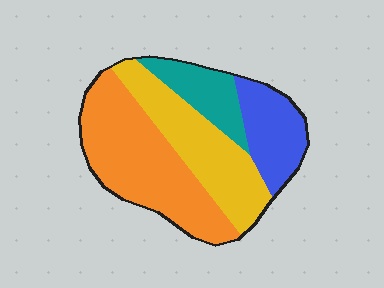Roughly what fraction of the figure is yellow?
Yellow takes up about one quarter (1/4) of the figure.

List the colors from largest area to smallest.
From largest to smallest: orange, yellow, blue, teal.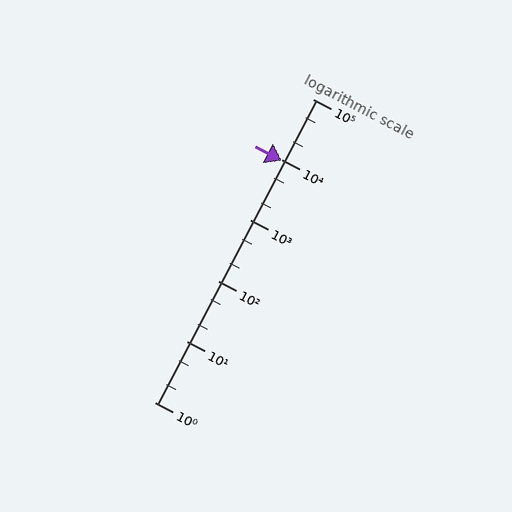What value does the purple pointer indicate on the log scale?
The pointer indicates approximately 9700.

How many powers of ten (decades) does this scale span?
The scale spans 5 decades, from 1 to 100000.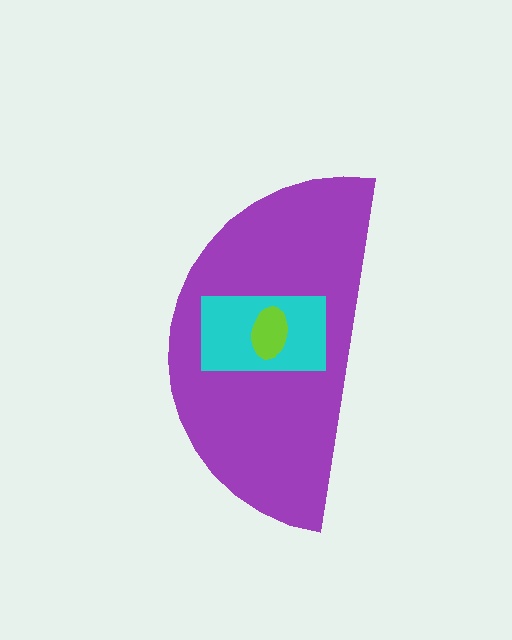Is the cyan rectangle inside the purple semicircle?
Yes.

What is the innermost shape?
The lime ellipse.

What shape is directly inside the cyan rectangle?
The lime ellipse.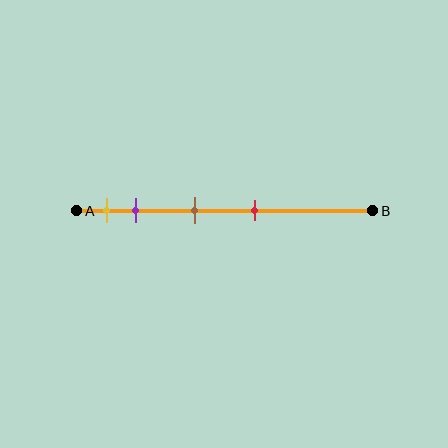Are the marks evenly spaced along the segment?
No, the marks are not evenly spaced.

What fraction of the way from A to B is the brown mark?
The brown mark is approximately 40% (0.4) of the way from A to B.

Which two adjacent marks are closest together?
The yellow and purple marks are the closest adjacent pair.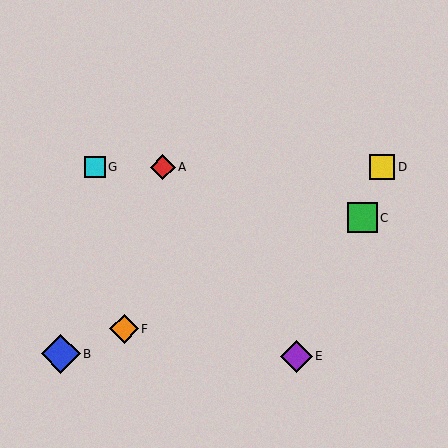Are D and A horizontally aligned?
Yes, both are at y≈167.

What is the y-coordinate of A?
Object A is at y≈167.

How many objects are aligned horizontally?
3 objects (A, D, G) are aligned horizontally.